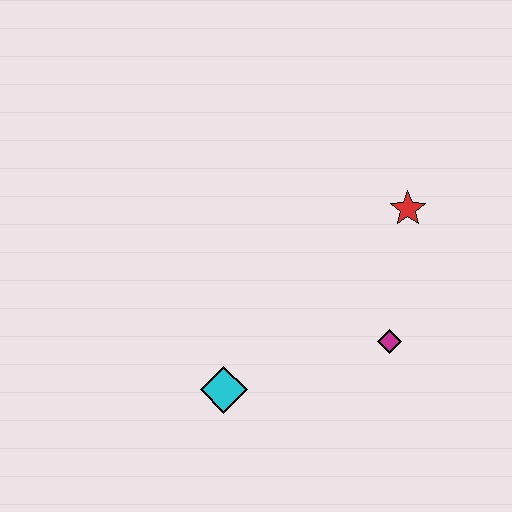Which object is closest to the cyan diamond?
The magenta diamond is closest to the cyan diamond.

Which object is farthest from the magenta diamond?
The cyan diamond is farthest from the magenta diamond.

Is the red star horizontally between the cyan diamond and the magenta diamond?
No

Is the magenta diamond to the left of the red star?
Yes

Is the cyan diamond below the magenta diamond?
Yes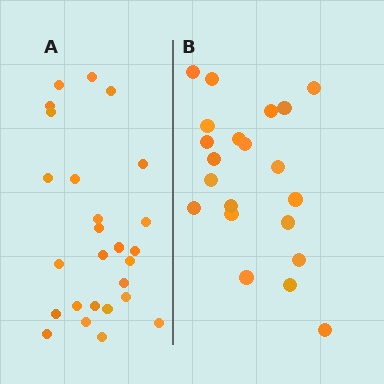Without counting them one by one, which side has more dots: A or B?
Region A (the left region) has more dots.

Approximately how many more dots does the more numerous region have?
Region A has about 5 more dots than region B.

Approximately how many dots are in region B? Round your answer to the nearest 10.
About 20 dots. (The exact count is 21, which rounds to 20.)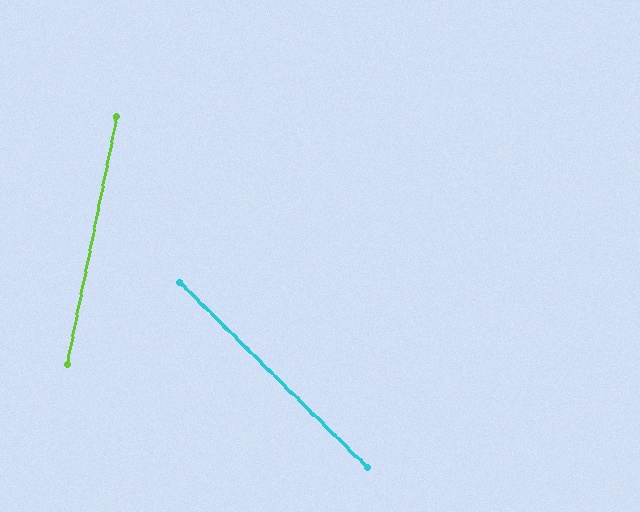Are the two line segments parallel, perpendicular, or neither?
Neither parallel nor perpendicular — they differ by about 57°.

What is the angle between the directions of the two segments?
Approximately 57 degrees.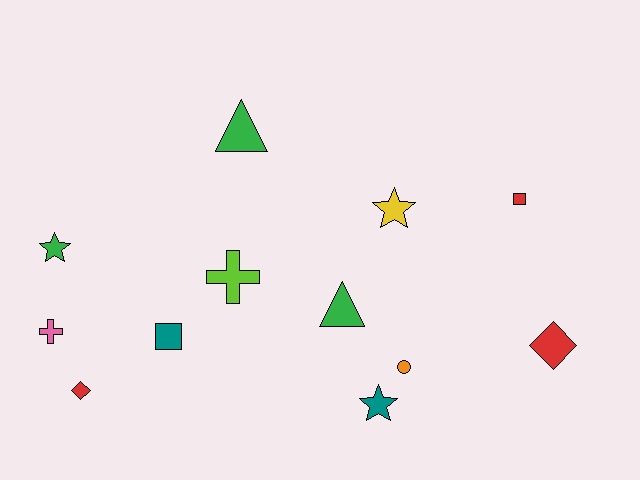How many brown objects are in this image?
There are no brown objects.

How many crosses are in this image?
There are 2 crosses.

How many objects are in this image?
There are 12 objects.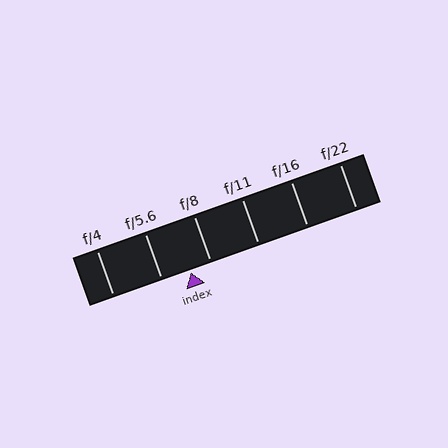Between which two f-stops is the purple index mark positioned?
The index mark is between f/5.6 and f/8.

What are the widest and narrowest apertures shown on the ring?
The widest aperture shown is f/4 and the narrowest is f/22.